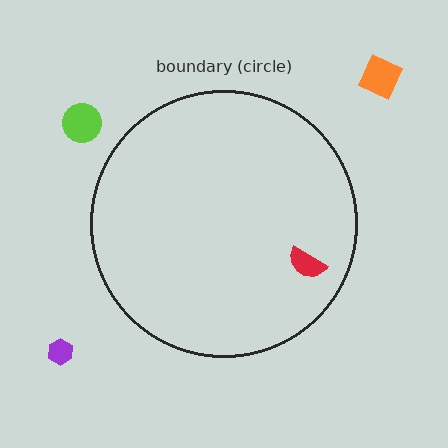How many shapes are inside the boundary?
1 inside, 3 outside.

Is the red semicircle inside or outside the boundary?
Inside.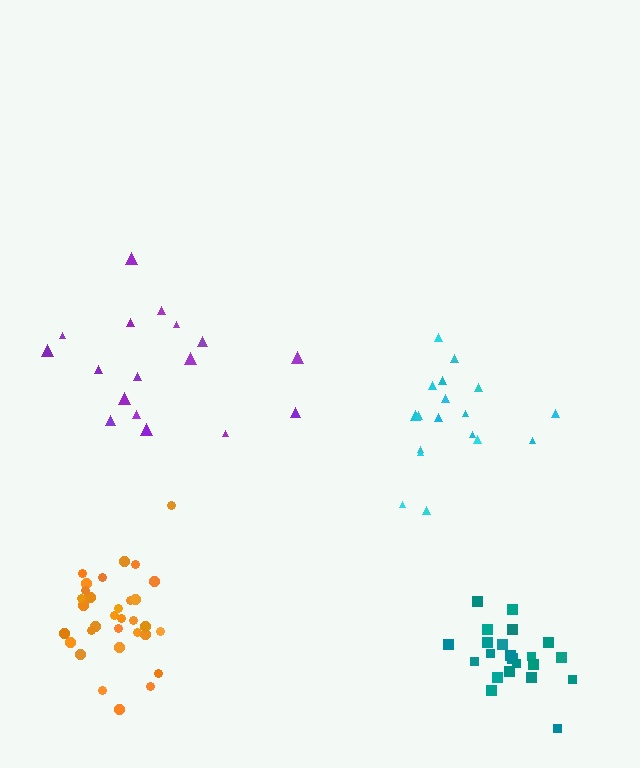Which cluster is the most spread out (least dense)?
Purple.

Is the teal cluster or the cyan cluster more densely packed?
Teal.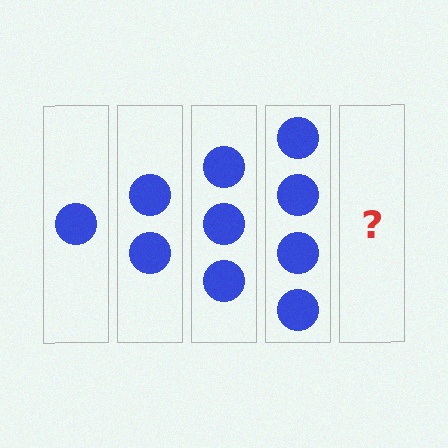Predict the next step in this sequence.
The next step is 5 circles.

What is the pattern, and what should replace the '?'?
The pattern is that each step adds one more circle. The '?' should be 5 circles.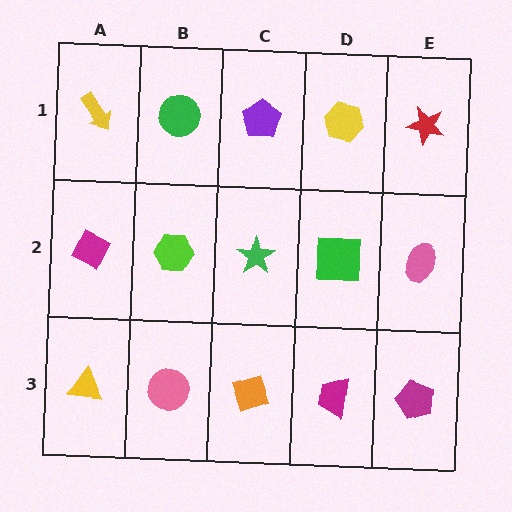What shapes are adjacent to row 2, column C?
A purple pentagon (row 1, column C), an orange diamond (row 3, column C), a lime hexagon (row 2, column B), a green square (row 2, column D).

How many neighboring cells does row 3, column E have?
2.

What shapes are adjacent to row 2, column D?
A yellow hexagon (row 1, column D), a magenta trapezoid (row 3, column D), a green star (row 2, column C), a pink ellipse (row 2, column E).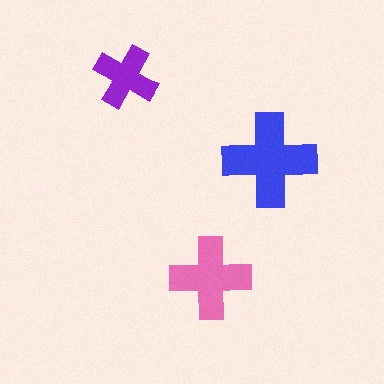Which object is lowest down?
The pink cross is bottommost.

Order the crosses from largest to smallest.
the blue one, the pink one, the purple one.